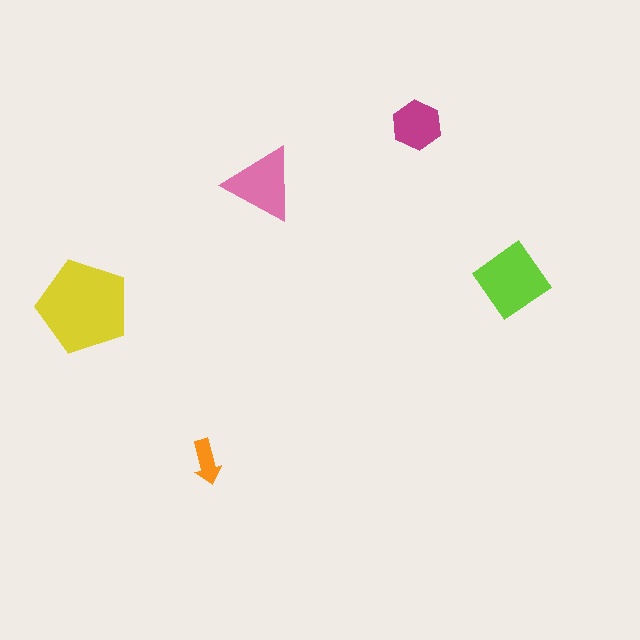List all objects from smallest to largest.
The orange arrow, the magenta hexagon, the pink triangle, the lime diamond, the yellow pentagon.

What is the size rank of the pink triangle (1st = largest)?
3rd.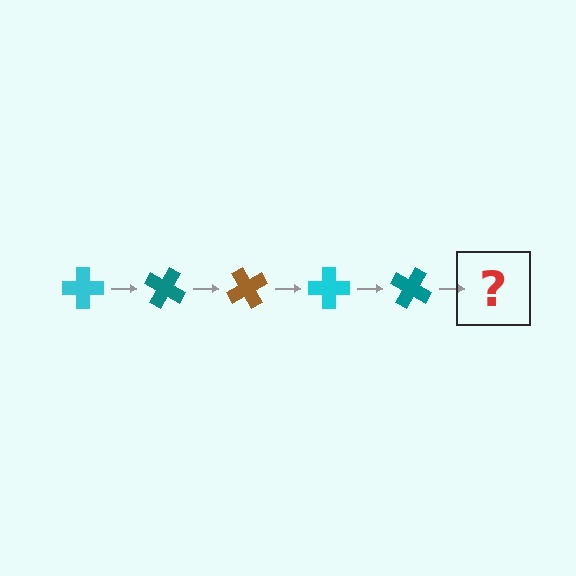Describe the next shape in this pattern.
It should be a brown cross, rotated 150 degrees from the start.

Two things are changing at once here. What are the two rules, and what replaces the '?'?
The two rules are that it rotates 30 degrees each step and the color cycles through cyan, teal, and brown. The '?' should be a brown cross, rotated 150 degrees from the start.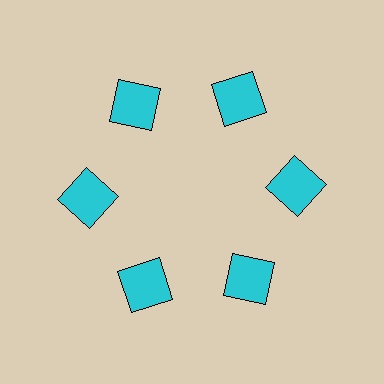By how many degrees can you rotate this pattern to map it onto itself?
The pattern maps onto itself every 60 degrees of rotation.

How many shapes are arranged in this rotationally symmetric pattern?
There are 6 shapes, arranged in 6 groups of 1.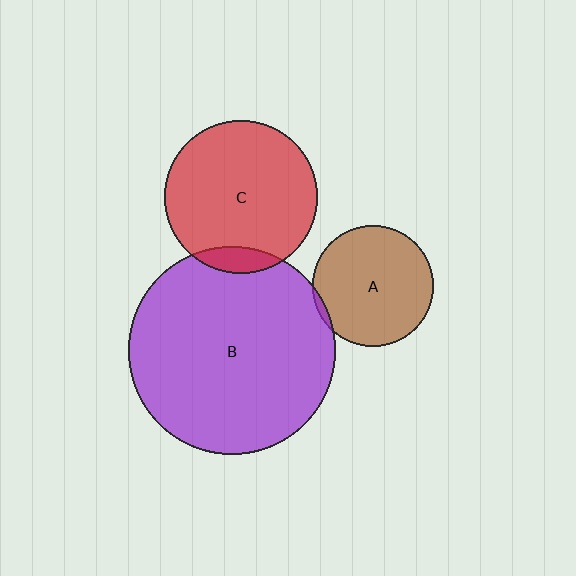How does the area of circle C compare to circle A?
Approximately 1.6 times.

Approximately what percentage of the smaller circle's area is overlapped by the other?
Approximately 10%.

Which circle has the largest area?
Circle B (purple).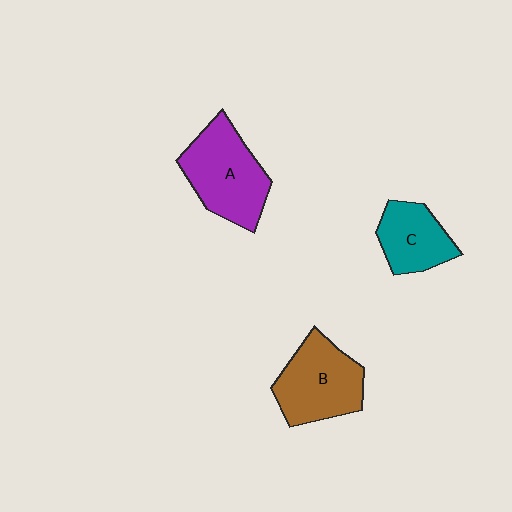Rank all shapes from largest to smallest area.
From largest to smallest: A (purple), B (brown), C (teal).